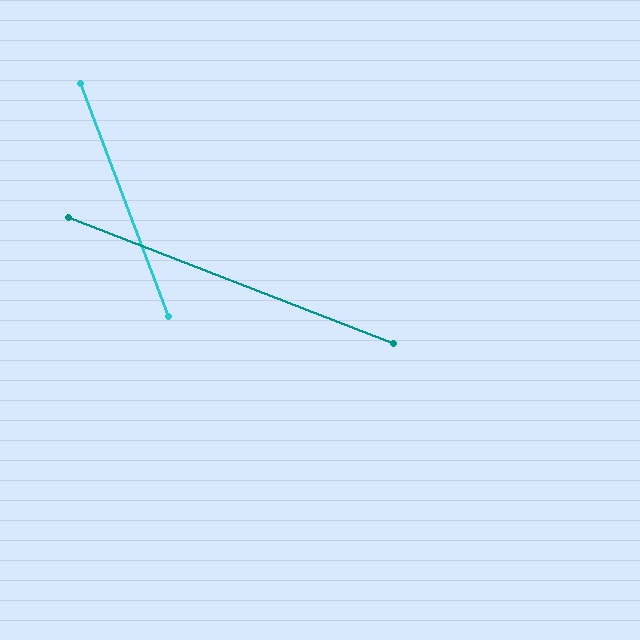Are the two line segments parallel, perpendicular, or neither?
Neither parallel nor perpendicular — they differ by about 48°.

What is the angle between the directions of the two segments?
Approximately 48 degrees.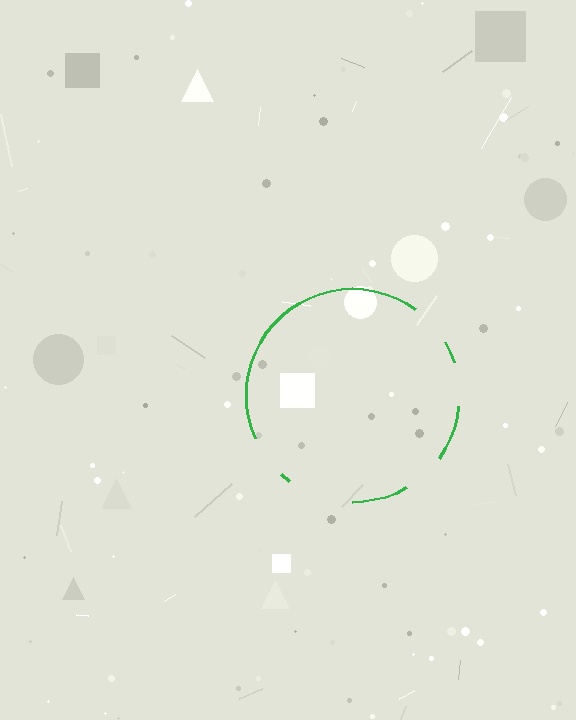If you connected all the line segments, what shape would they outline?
They would outline a circle.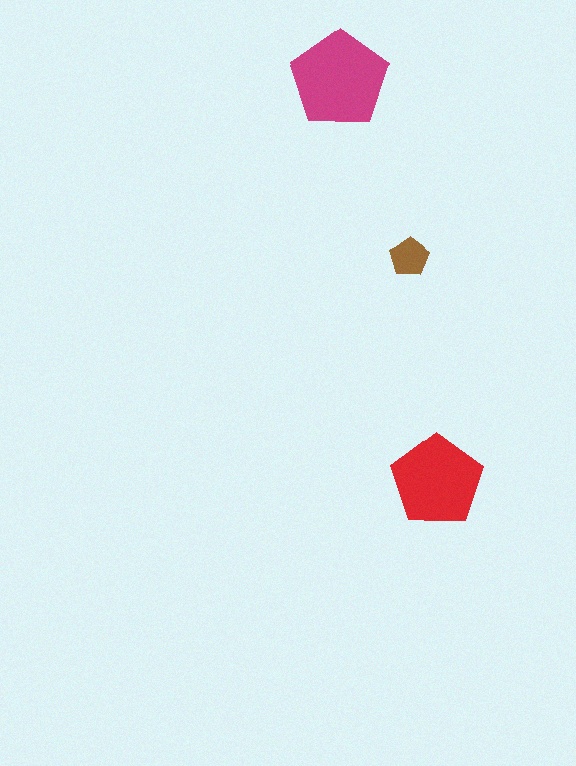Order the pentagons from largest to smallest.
the magenta one, the red one, the brown one.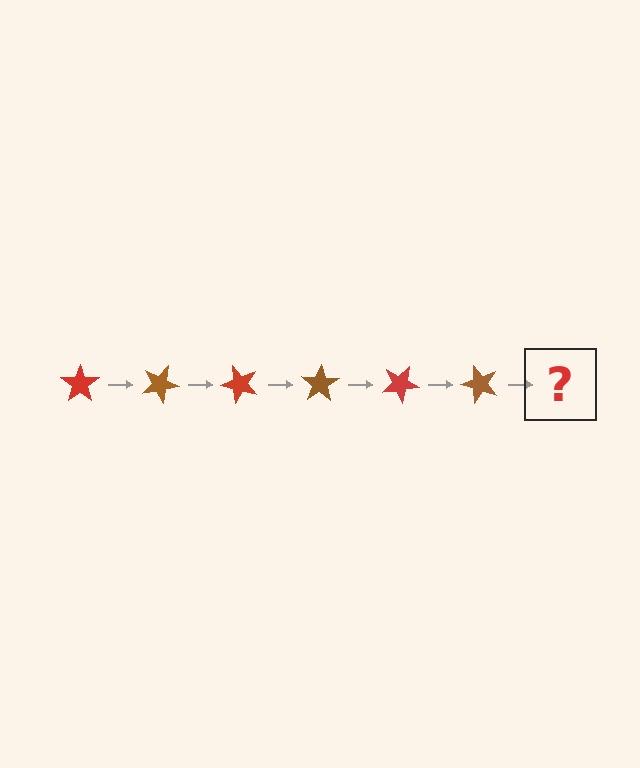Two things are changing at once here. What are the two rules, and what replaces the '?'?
The two rules are that it rotates 25 degrees each step and the color cycles through red and brown. The '?' should be a red star, rotated 150 degrees from the start.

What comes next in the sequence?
The next element should be a red star, rotated 150 degrees from the start.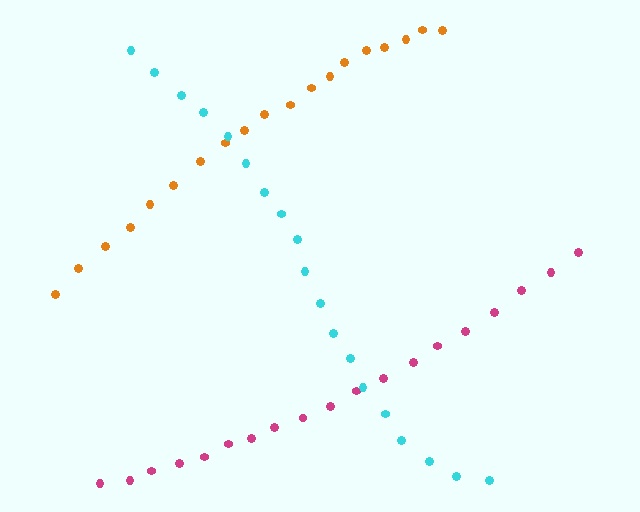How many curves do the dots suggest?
There are 3 distinct paths.